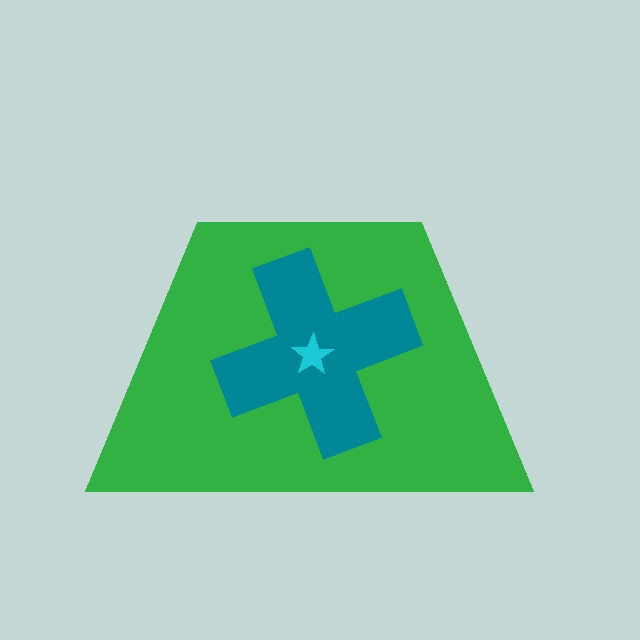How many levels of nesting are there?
3.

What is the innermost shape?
The cyan star.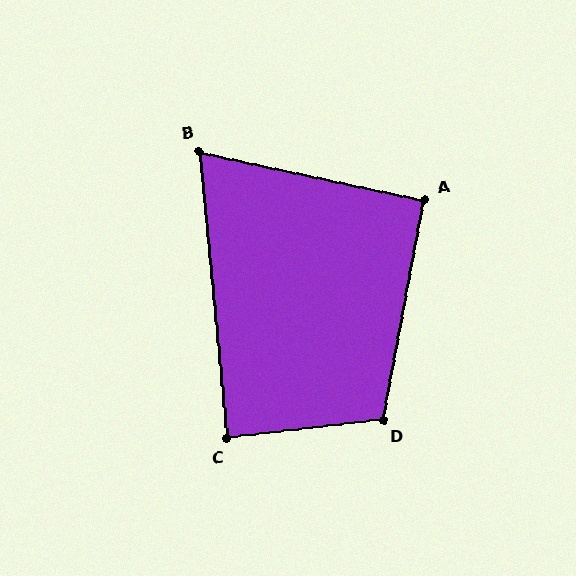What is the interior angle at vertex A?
Approximately 91 degrees (approximately right).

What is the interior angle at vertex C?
Approximately 89 degrees (approximately right).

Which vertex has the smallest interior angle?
B, at approximately 73 degrees.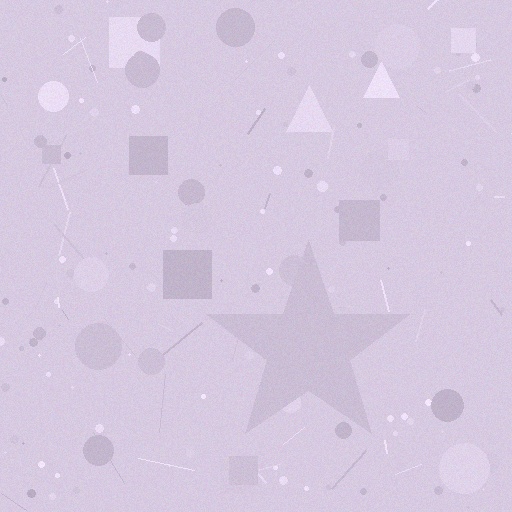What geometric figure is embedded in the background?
A star is embedded in the background.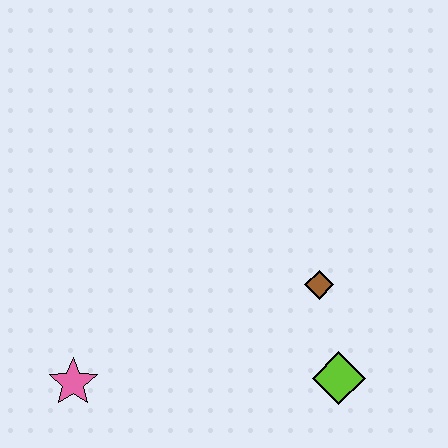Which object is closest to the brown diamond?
The lime diamond is closest to the brown diamond.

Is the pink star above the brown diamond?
No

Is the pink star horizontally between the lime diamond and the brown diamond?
No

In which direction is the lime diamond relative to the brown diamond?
The lime diamond is below the brown diamond.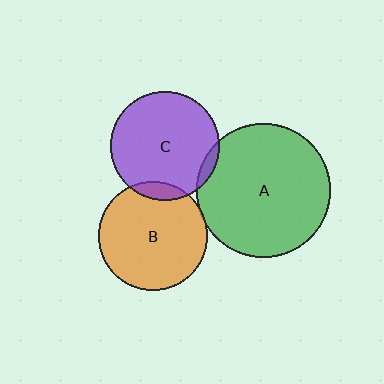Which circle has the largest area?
Circle A (green).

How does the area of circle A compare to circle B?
Approximately 1.5 times.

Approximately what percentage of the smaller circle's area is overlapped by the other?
Approximately 5%.